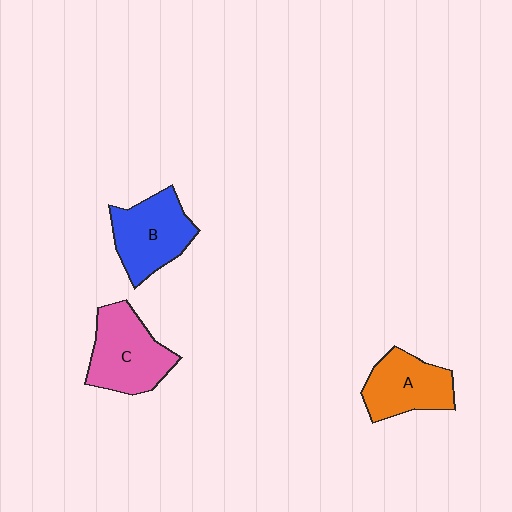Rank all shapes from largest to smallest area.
From largest to smallest: C (pink), B (blue), A (orange).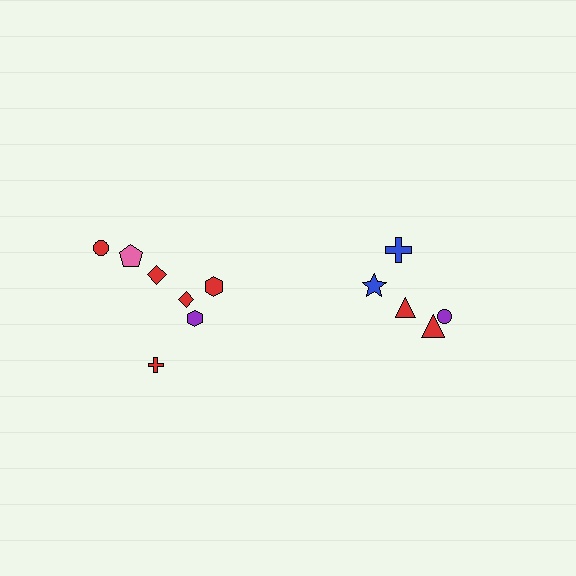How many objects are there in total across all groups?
There are 12 objects.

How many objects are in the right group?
There are 5 objects.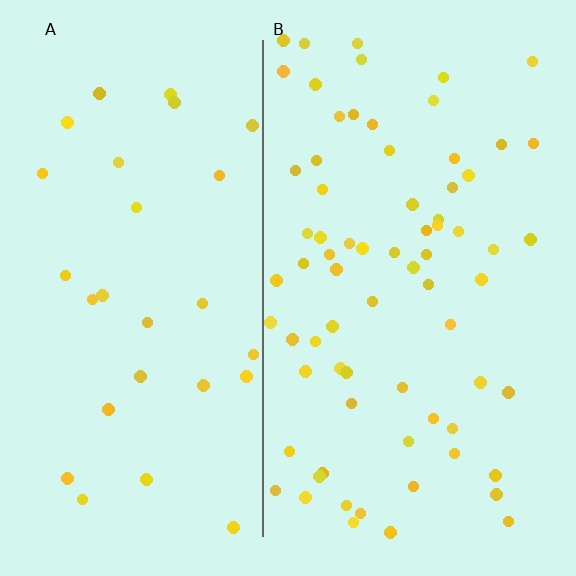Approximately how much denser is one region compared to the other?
Approximately 2.5× — region B over region A.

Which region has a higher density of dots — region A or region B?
B (the right).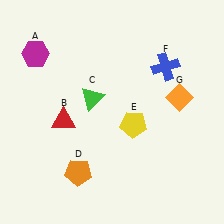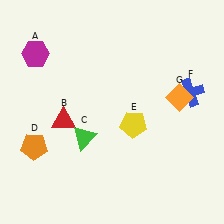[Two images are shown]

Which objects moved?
The objects that moved are: the green triangle (C), the orange pentagon (D), the blue cross (F).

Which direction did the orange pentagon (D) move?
The orange pentagon (D) moved left.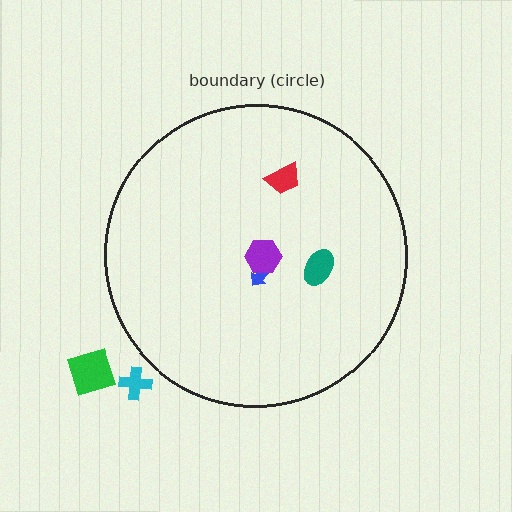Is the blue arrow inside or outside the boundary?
Inside.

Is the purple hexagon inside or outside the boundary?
Inside.